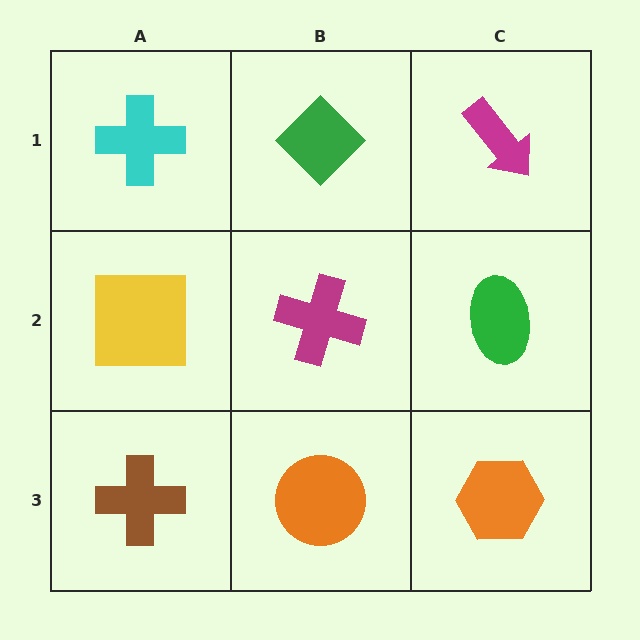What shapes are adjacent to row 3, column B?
A magenta cross (row 2, column B), a brown cross (row 3, column A), an orange hexagon (row 3, column C).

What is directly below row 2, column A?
A brown cross.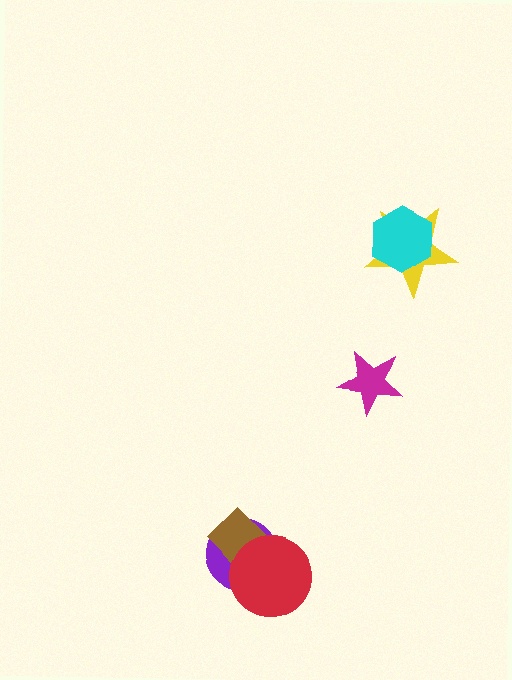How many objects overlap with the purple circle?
2 objects overlap with the purple circle.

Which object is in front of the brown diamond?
The red circle is in front of the brown diamond.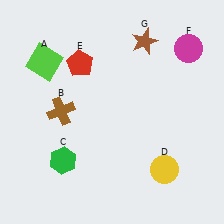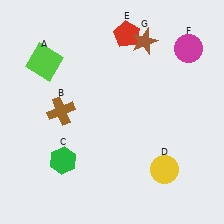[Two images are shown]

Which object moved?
The red pentagon (E) moved right.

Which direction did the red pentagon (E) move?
The red pentagon (E) moved right.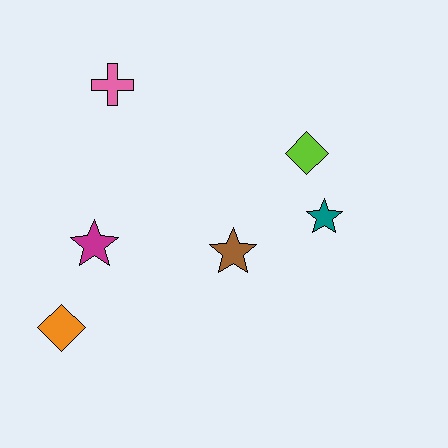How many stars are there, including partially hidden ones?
There are 3 stars.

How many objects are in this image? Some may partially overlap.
There are 6 objects.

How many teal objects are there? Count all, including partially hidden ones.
There is 1 teal object.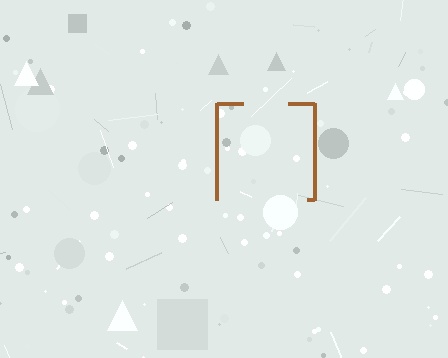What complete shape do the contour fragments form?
The contour fragments form a square.